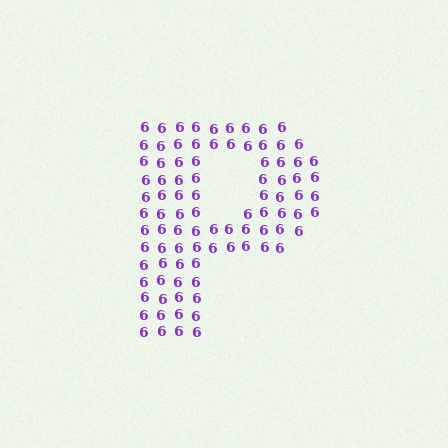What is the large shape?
The large shape is the letter P.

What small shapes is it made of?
It is made of small digit 6's.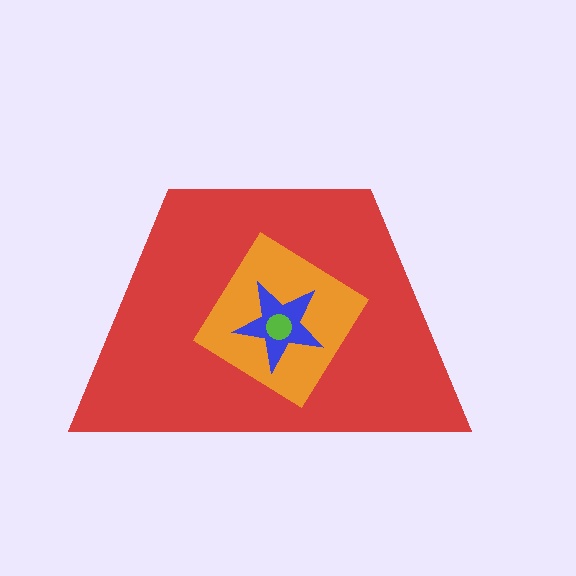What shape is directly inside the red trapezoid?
The orange diamond.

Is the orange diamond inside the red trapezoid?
Yes.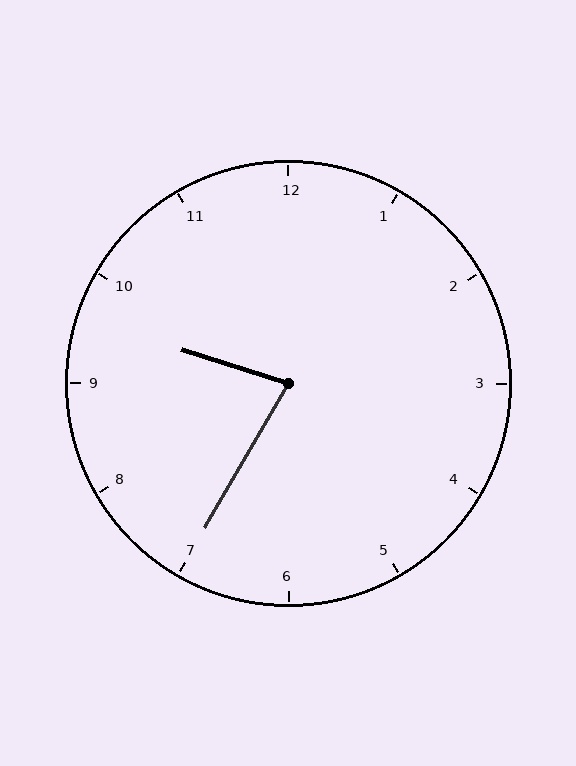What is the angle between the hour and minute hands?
Approximately 78 degrees.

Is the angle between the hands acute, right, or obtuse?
It is acute.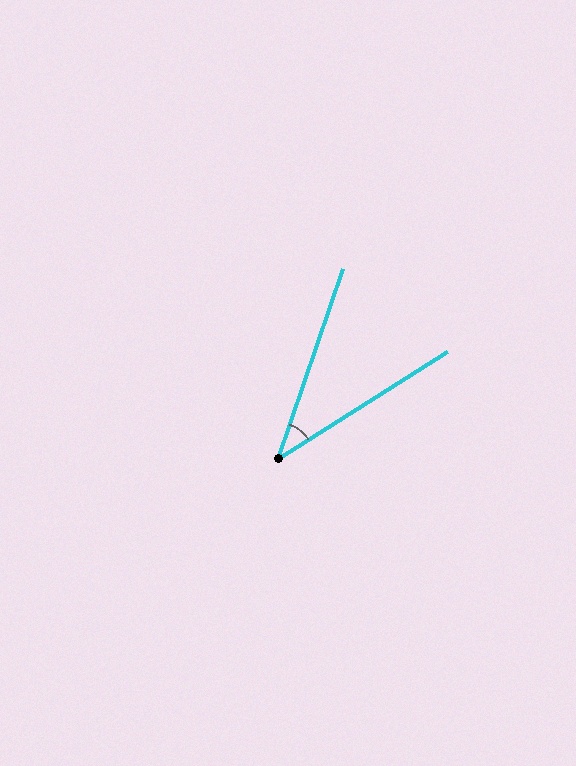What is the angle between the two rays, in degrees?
Approximately 39 degrees.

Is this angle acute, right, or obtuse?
It is acute.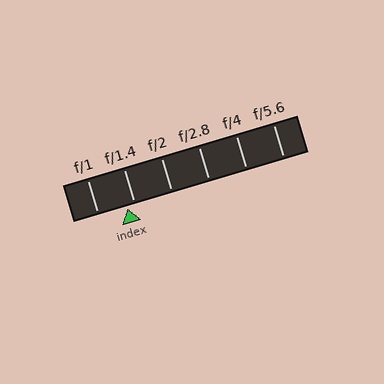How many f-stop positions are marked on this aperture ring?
There are 6 f-stop positions marked.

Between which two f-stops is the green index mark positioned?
The index mark is between f/1 and f/1.4.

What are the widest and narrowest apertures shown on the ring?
The widest aperture shown is f/1 and the narrowest is f/5.6.